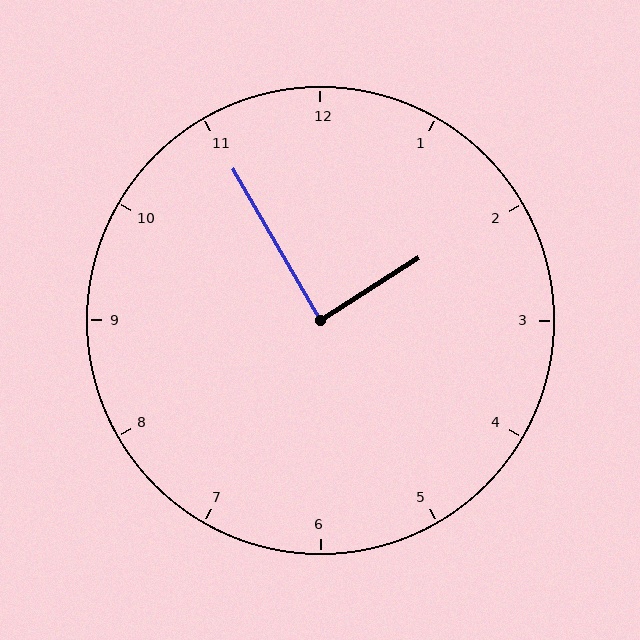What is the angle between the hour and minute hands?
Approximately 88 degrees.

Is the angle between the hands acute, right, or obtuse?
It is right.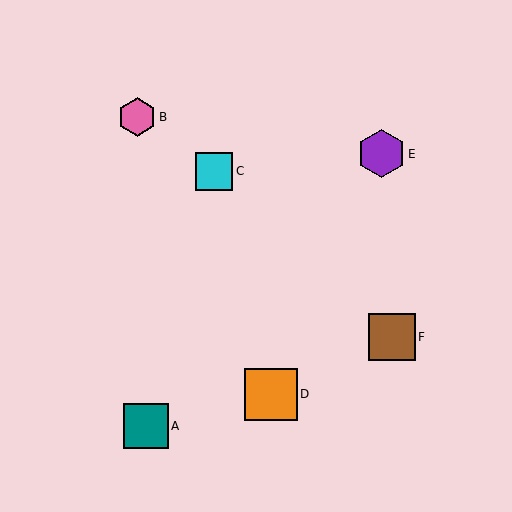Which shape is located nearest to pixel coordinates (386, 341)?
The brown square (labeled F) at (392, 337) is nearest to that location.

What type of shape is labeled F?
Shape F is a brown square.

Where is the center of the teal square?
The center of the teal square is at (146, 426).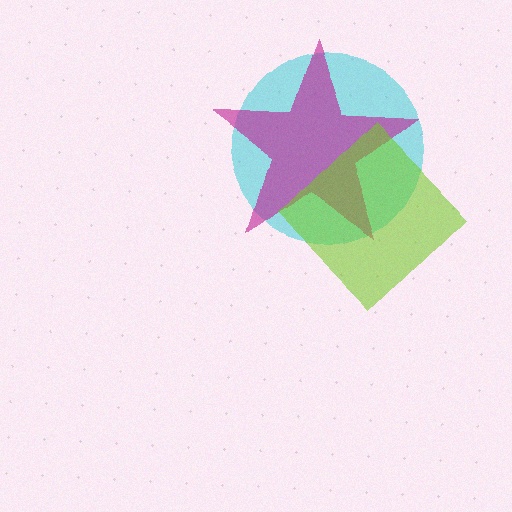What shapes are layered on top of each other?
The layered shapes are: a cyan circle, a magenta star, a lime diamond.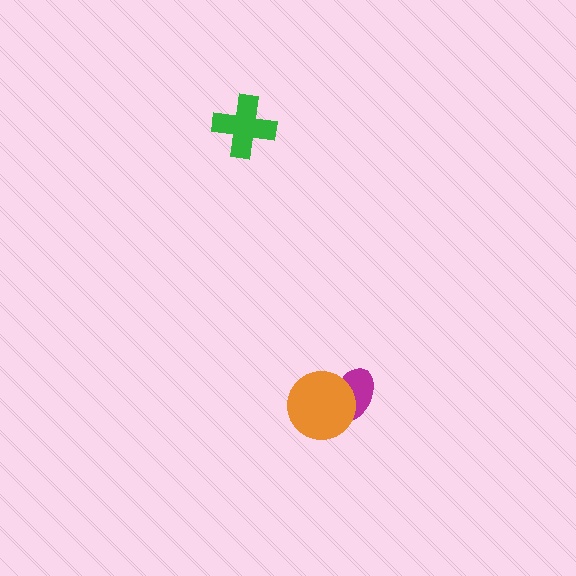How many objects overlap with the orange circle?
1 object overlaps with the orange circle.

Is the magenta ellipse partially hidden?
Yes, it is partially covered by another shape.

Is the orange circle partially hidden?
No, no other shape covers it.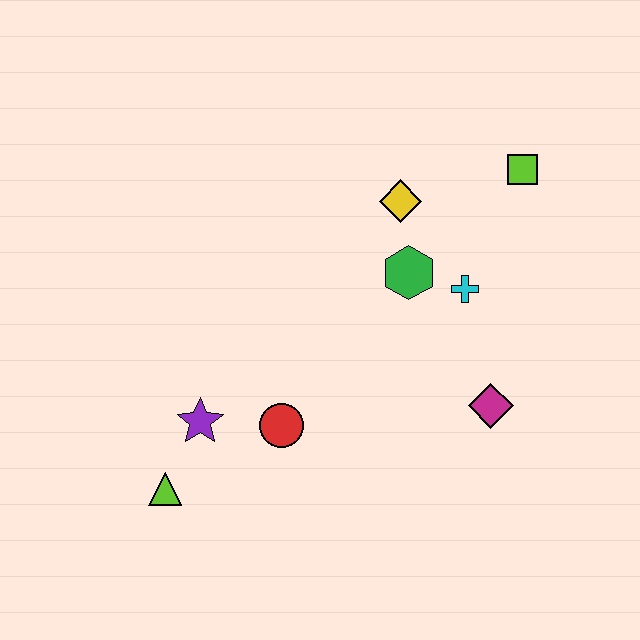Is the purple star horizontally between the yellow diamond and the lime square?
No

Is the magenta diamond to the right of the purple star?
Yes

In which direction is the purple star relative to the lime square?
The purple star is to the left of the lime square.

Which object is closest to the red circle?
The purple star is closest to the red circle.